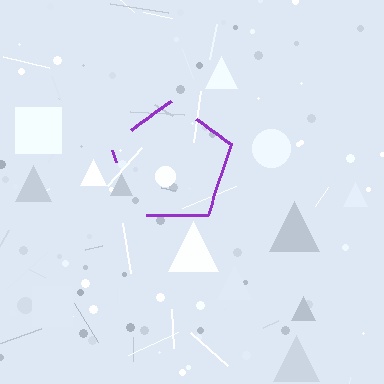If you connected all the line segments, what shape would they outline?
They would outline a pentagon.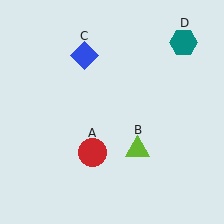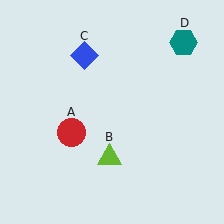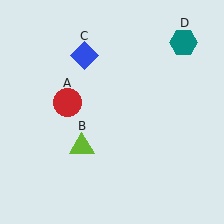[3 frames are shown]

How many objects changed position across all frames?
2 objects changed position: red circle (object A), lime triangle (object B).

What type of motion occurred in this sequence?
The red circle (object A), lime triangle (object B) rotated clockwise around the center of the scene.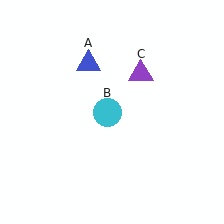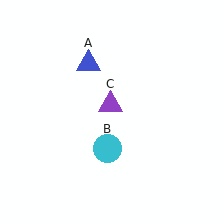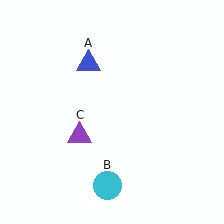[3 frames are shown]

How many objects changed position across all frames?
2 objects changed position: cyan circle (object B), purple triangle (object C).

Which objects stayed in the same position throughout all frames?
Blue triangle (object A) remained stationary.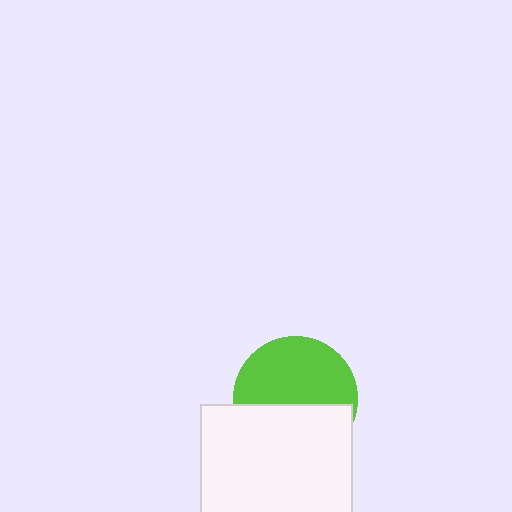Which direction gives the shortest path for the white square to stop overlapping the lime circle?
Moving down gives the shortest separation.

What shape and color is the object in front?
The object in front is a white square.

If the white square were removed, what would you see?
You would see the complete lime circle.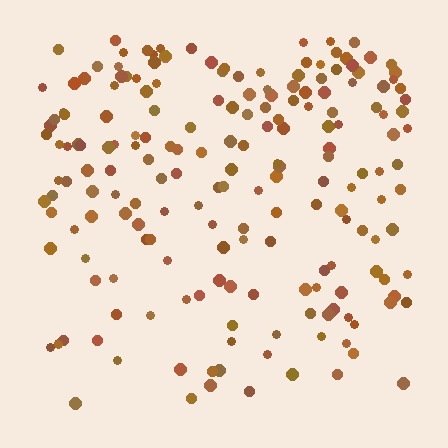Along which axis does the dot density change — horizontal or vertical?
Vertical.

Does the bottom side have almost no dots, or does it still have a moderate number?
Still a moderate number, just noticeably fewer than the top.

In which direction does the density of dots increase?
From bottom to top, with the top side densest.